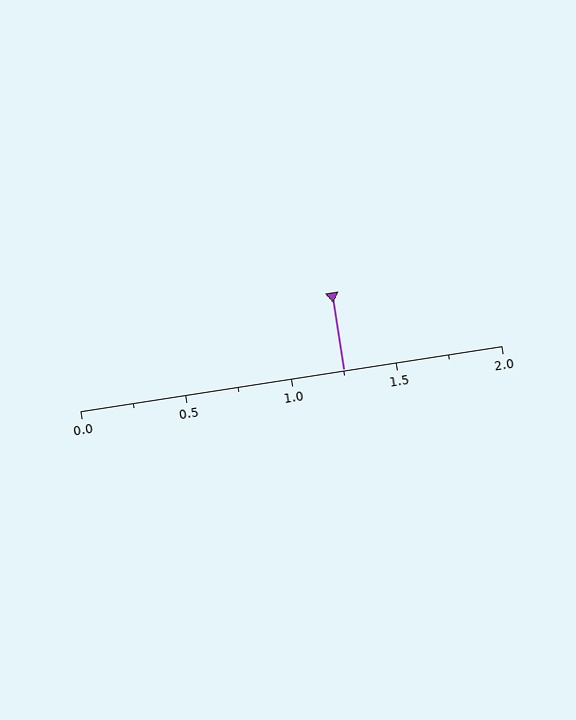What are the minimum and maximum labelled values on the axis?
The axis runs from 0.0 to 2.0.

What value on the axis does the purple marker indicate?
The marker indicates approximately 1.25.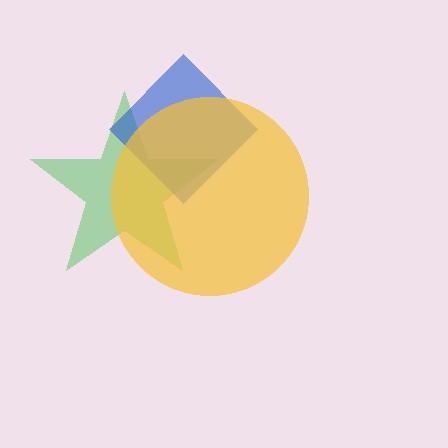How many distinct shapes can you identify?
There are 3 distinct shapes: a green star, a blue diamond, a yellow circle.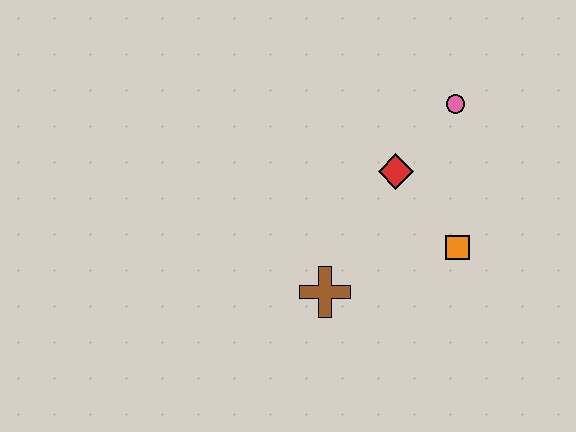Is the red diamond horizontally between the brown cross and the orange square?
Yes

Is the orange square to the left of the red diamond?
No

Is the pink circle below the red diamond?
No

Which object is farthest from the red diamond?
The brown cross is farthest from the red diamond.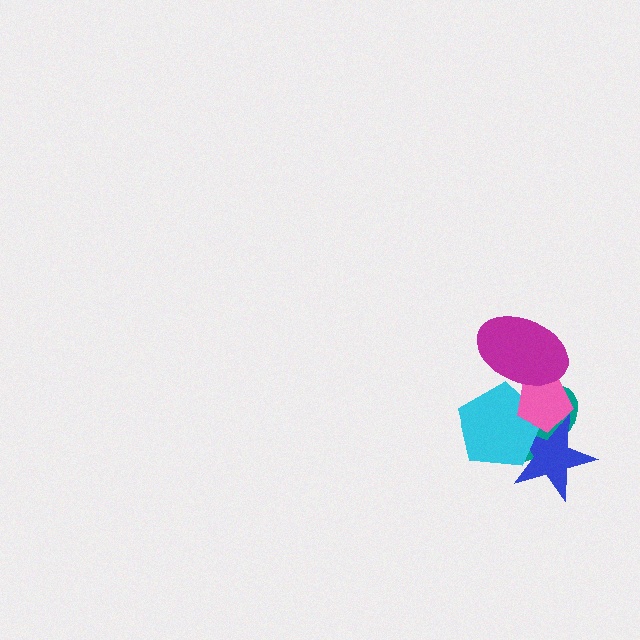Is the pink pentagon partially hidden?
Yes, it is partially covered by another shape.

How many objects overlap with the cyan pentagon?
4 objects overlap with the cyan pentagon.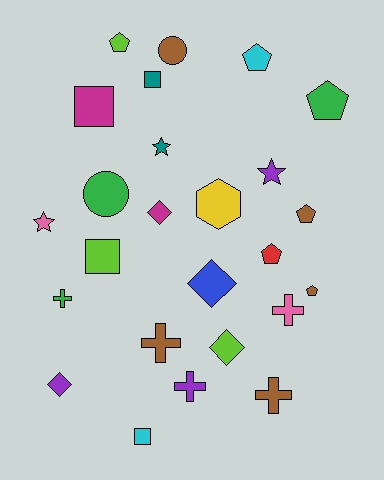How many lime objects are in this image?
There are 3 lime objects.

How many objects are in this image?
There are 25 objects.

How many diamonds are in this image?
There are 4 diamonds.